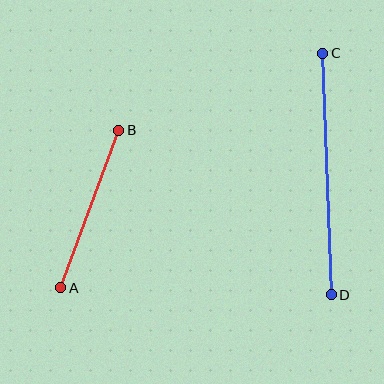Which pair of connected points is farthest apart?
Points C and D are farthest apart.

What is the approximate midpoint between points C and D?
The midpoint is at approximately (327, 174) pixels.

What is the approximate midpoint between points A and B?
The midpoint is at approximately (90, 209) pixels.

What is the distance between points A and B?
The distance is approximately 168 pixels.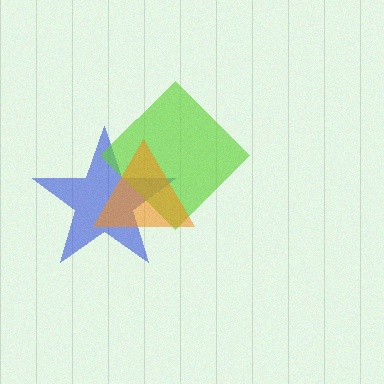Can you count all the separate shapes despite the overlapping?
Yes, there are 3 separate shapes.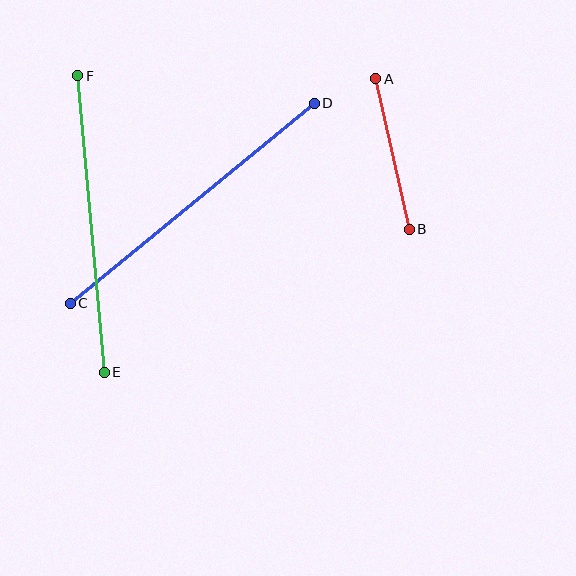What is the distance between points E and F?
The distance is approximately 297 pixels.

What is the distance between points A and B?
The distance is approximately 154 pixels.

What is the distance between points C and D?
The distance is approximately 315 pixels.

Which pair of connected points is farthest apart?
Points C and D are farthest apart.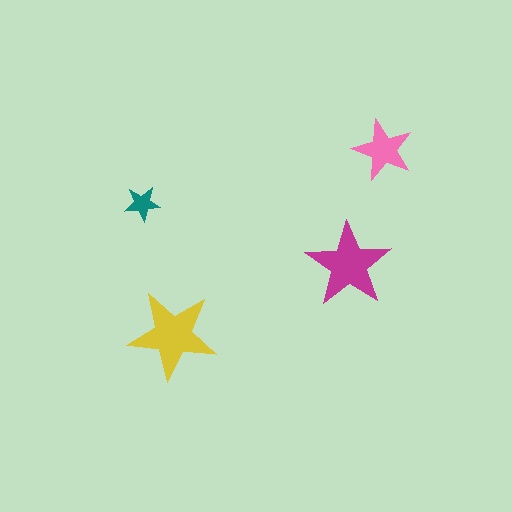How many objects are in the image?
There are 4 objects in the image.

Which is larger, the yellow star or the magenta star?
The yellow one.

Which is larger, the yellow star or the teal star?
The yellow one.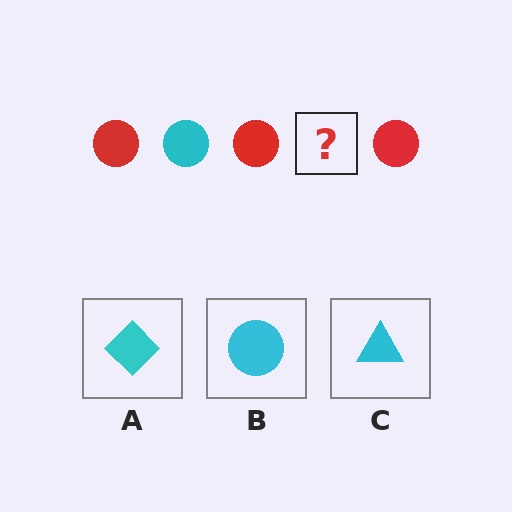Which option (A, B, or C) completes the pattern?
B.